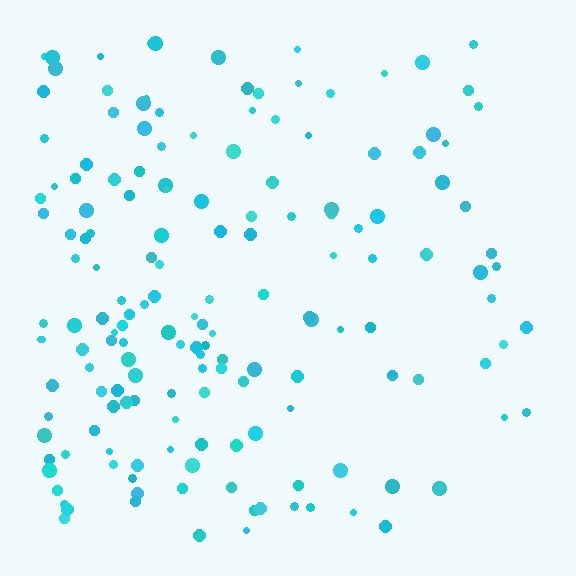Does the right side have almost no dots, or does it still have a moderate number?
Still a moderate number, just noticeably fewer than the left.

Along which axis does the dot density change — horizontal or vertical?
Horizontal.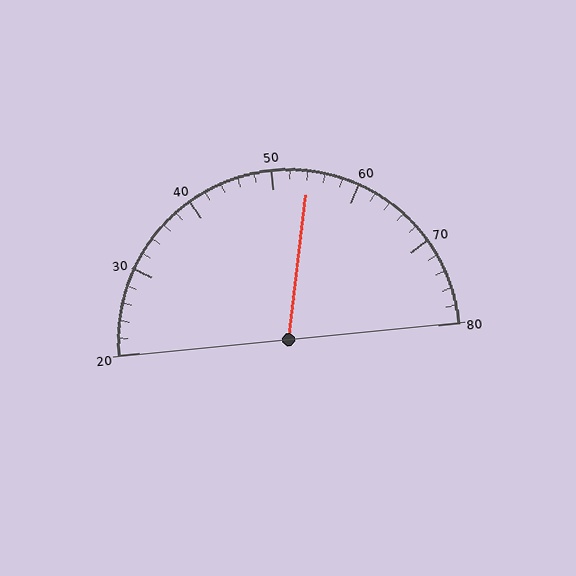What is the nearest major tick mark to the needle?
The nearest major tick mark is 50.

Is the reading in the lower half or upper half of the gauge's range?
The reading is in the upper half of the range (20 to 80).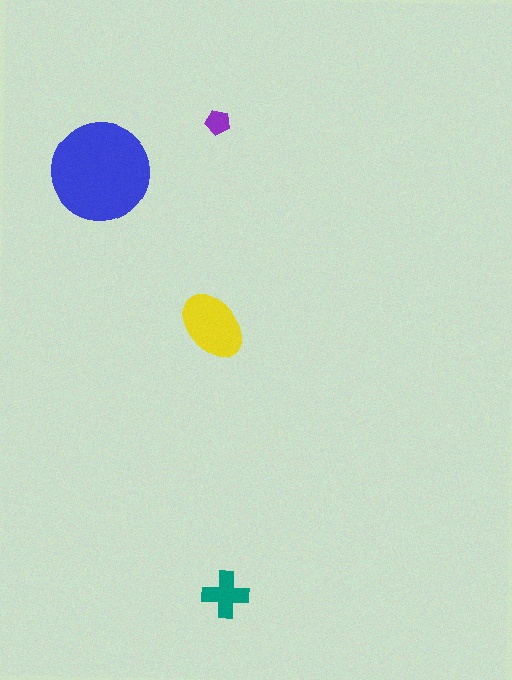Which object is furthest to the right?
The teal cross is rightmost.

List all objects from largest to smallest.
The blue circle, the yellow ellipse, the teal cross, the purple pentagon.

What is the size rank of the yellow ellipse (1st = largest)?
2nd.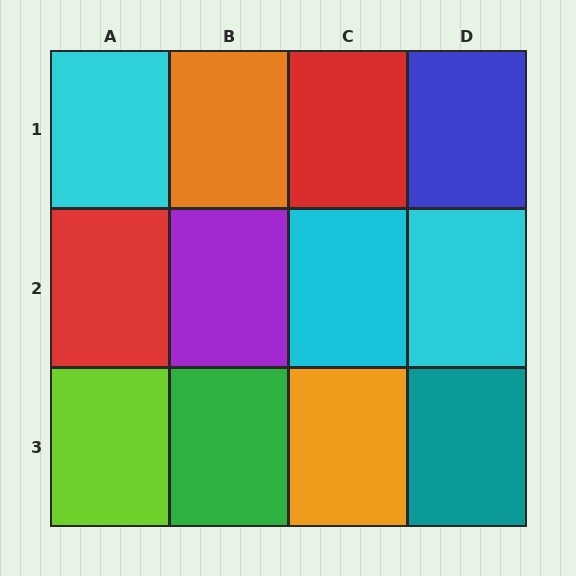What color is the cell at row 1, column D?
Blue.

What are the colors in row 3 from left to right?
Lime, green, orange, teal.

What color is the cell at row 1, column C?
Red.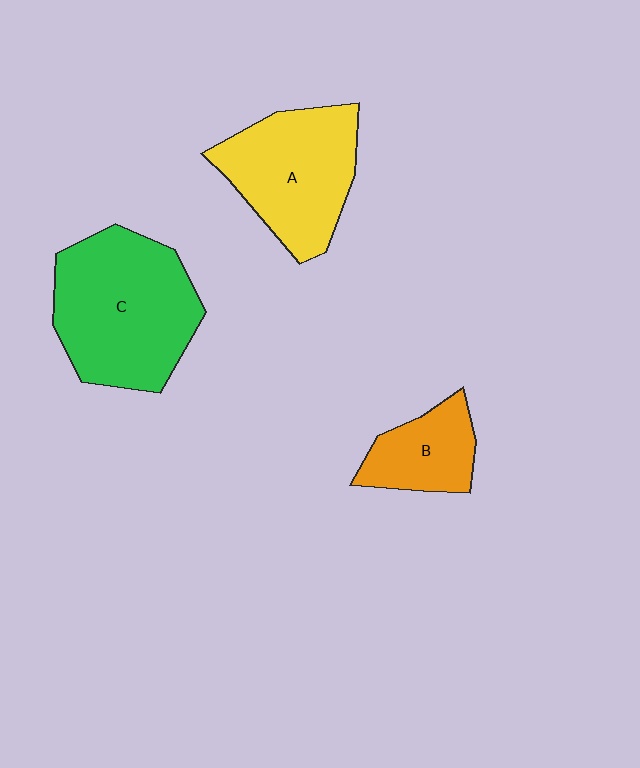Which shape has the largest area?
Shape C (green).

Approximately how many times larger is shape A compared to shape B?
Approximately 1.8 times.